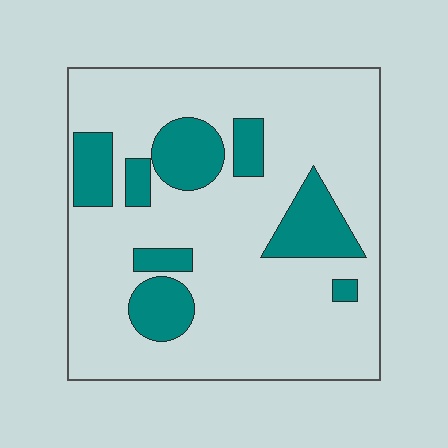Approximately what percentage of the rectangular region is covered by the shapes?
Approximately 20%.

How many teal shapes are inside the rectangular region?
8.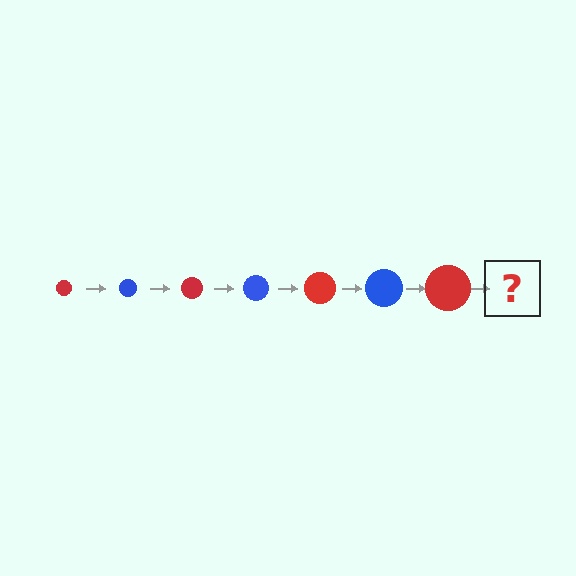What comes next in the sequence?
The next element should be a blue circle, larger than the previous one.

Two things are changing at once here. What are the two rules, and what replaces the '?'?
The two rules are that the circle grows larger each step and the color cycles through red and blue. The '?' should be a blue circle, larger than the previous one.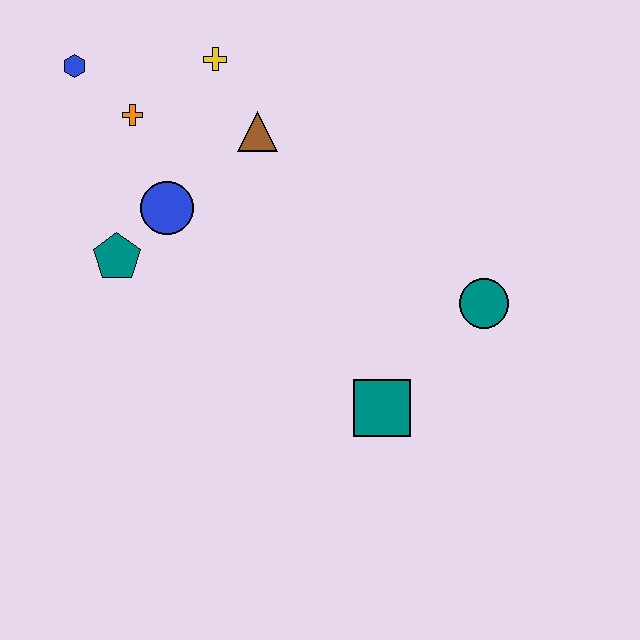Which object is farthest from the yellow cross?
The teal square is farthest from the yellow cross.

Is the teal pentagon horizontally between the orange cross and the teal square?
No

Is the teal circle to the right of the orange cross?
Yes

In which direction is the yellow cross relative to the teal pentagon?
The yellow cross is above the teal pentagon.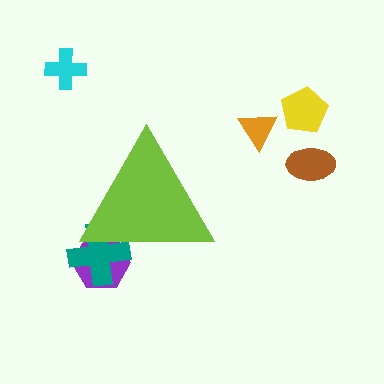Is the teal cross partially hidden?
Yes, the teal cross is partially hidden behind the lime triangle.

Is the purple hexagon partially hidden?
Yes, the purple hexagon is partially hidden behind the lime triangle.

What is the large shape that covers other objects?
A lime triangle.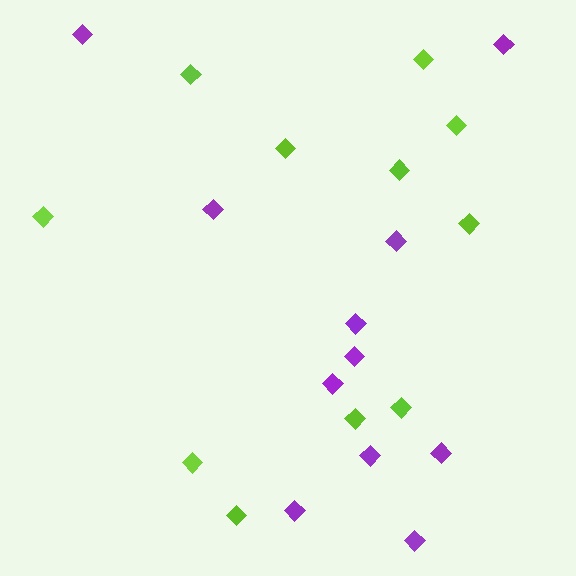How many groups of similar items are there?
There are 2 groups: one group of lime diamonds (11) and one group of purple diamonds (11).